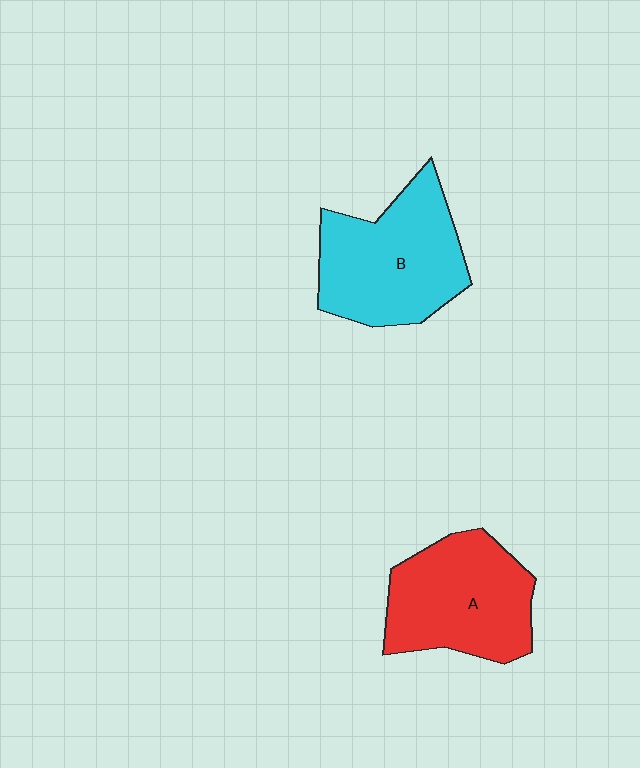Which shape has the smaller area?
Shape A (red).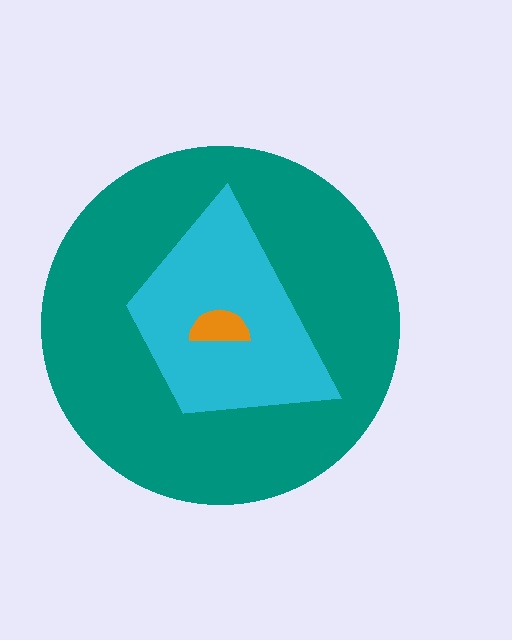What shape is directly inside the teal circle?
The cyan trapezoid.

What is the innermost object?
The orange semicircle.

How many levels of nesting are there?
3.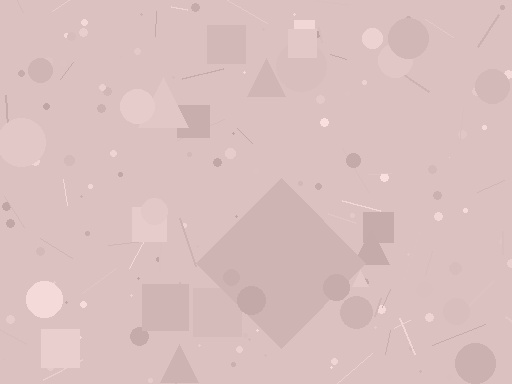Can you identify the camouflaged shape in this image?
The camouflaged shape is a diamond.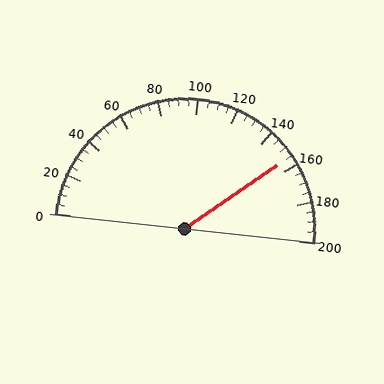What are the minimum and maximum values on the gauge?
The gauge ranges from 0 to 200.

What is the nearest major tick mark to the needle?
The nearest major tick mark is 160.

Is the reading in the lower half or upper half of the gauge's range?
The reading is in the upper half of the range (0 to 200).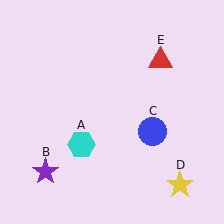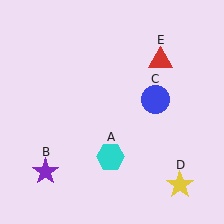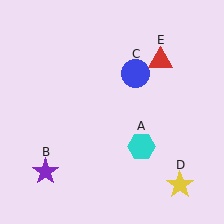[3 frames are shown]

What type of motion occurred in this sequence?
The cyan hexagon (object A), blue circle (object C) rotated counterclockwise around the center of the scene.